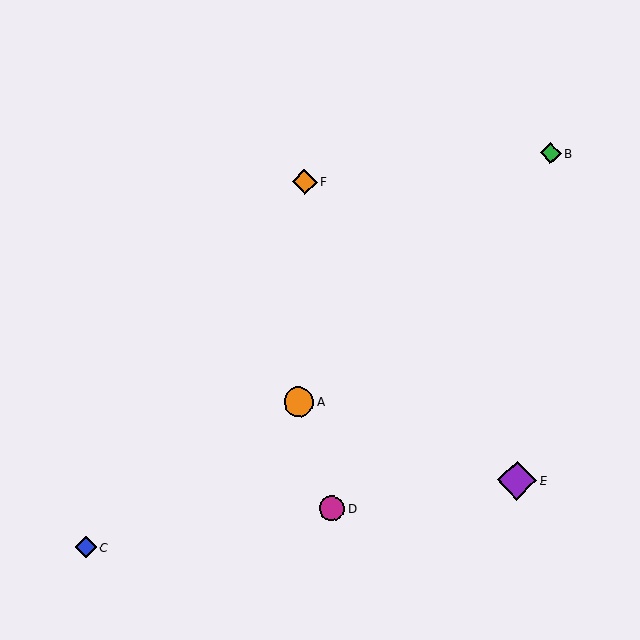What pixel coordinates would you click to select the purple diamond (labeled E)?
Click at (517, 480) to select the purple diamond E.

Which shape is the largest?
The purple diamond (labeled E) is the largest.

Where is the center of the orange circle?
The center of the orange circle is at (299, 402).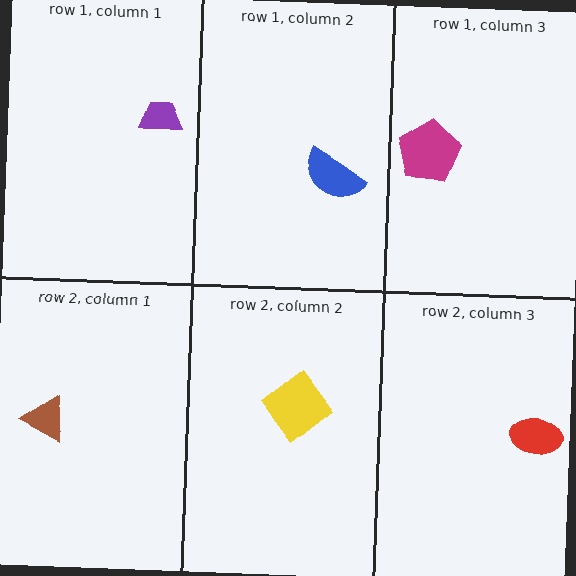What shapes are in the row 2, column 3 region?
The red ellipse.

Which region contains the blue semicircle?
The row 1, column 2 region.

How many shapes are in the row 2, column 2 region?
1.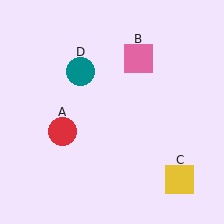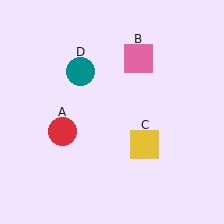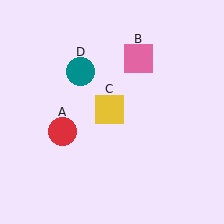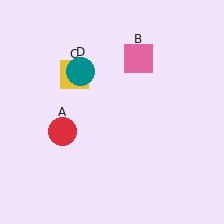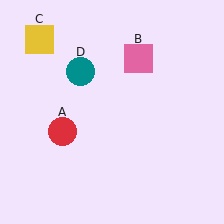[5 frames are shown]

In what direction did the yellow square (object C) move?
The yellow square (object C) moved up and to the left.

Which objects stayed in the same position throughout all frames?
Red circle (object A) and pink square (object B) and teal circle (object D) remained stationary.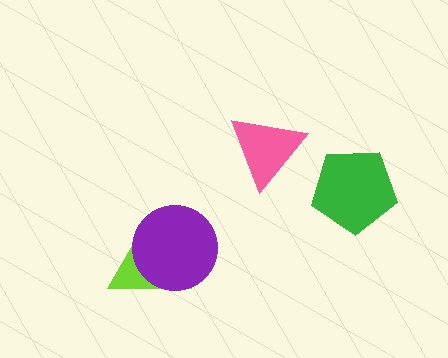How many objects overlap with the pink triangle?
0 objects overlap with the pink triangle.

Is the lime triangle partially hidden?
Yes, it is partially covered by another shape.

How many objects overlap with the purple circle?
1 object overlaps with the purple circle.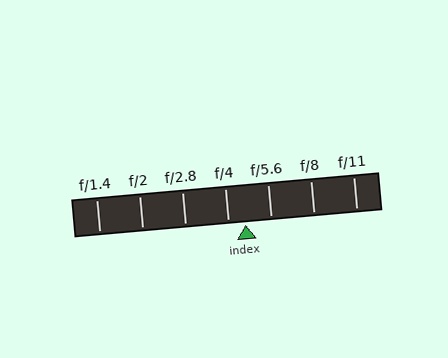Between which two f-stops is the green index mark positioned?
The index mark is between f/4 and f/5.6.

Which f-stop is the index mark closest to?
The index mark is closest to f/4.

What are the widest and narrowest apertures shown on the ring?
The widest aperture shown is f/1.4 and the narrowest is f/11.